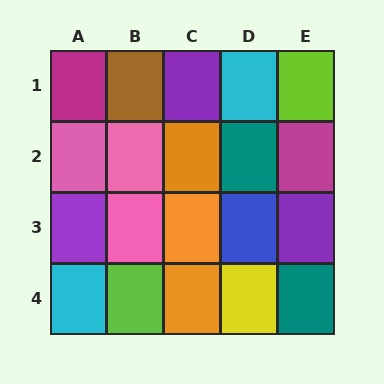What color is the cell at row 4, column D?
Yellow.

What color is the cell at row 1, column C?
Purple.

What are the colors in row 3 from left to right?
Purple, pink, orange, blue, purple.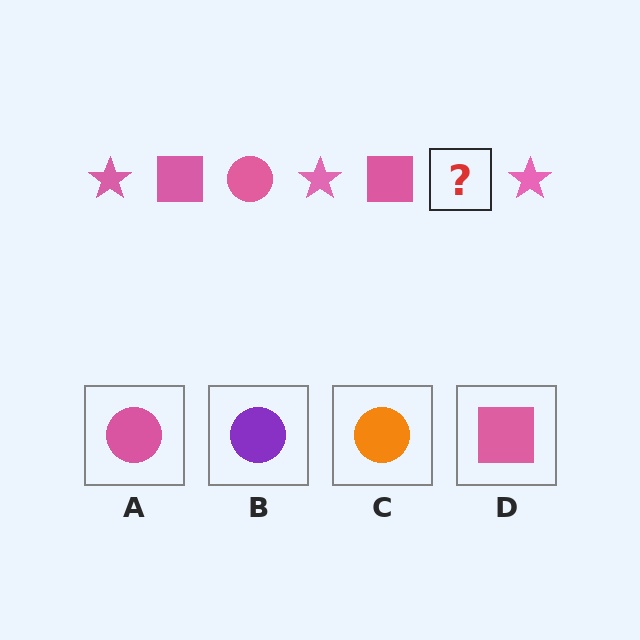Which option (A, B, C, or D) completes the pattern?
A.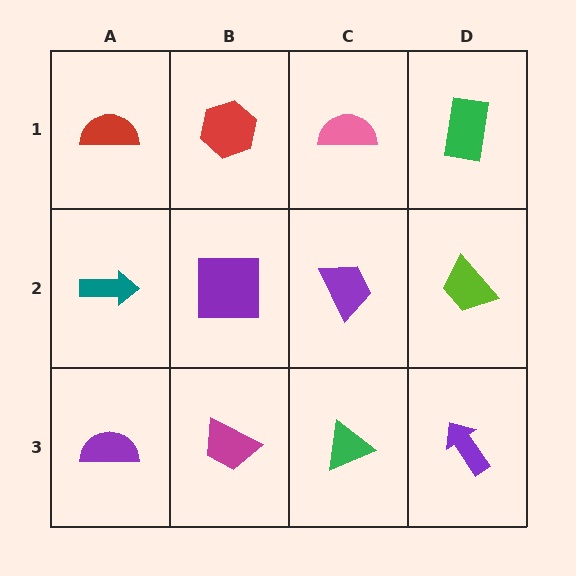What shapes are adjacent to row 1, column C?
A purple trapezoid (row 2, column C), a red hexagon (row 1, column B), a green rectangle (row 1, column D).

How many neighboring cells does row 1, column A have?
2.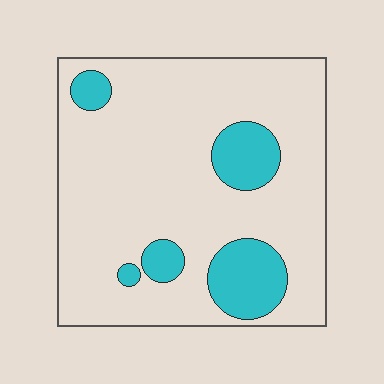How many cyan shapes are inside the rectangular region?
5.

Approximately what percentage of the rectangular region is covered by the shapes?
Approximately 15%.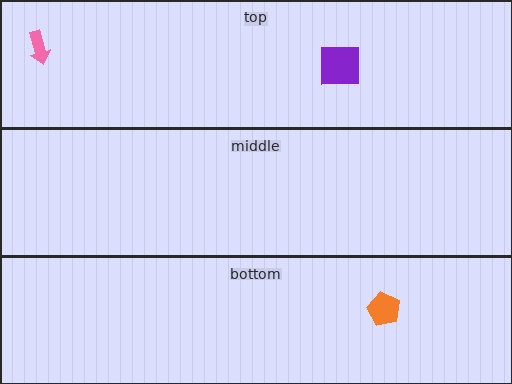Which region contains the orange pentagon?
The bottom region.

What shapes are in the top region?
The pink arrow, the purple square.